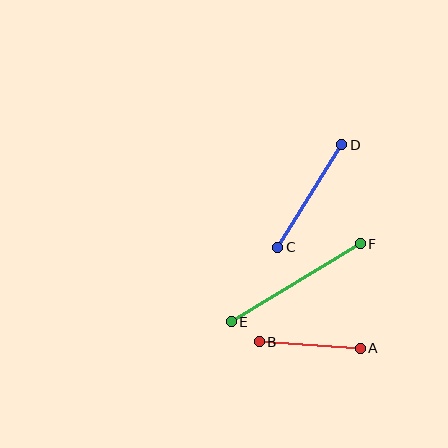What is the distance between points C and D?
The distance is approximately 121 pixels.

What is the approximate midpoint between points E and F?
The midpoint is at approximately (296, 283) pixels.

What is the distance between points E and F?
The distance is approximately 151 pixels.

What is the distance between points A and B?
The distance is approximately 101 pixels.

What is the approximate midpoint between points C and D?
The midpoint is at approximately (310, 196) pixels.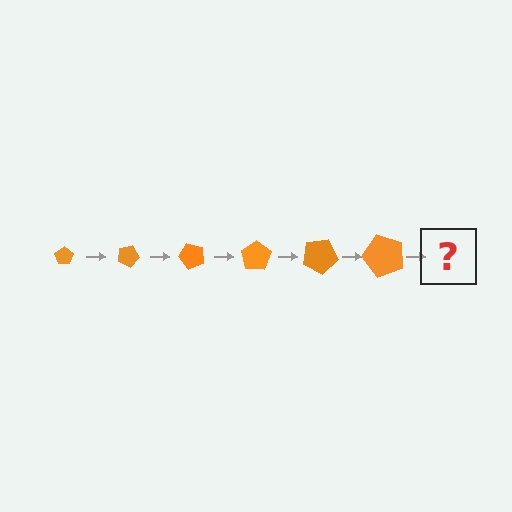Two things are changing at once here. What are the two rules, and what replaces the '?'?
The two rules are that the pentagon grows larger each step and it rotates 25 degrees each step. The '?' should be a pentagon, larger than the previous one and rotated 150 degrees from the start.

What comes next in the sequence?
The next element should be a pentagon, larger than the previous one and rotated 150 degrees from the start.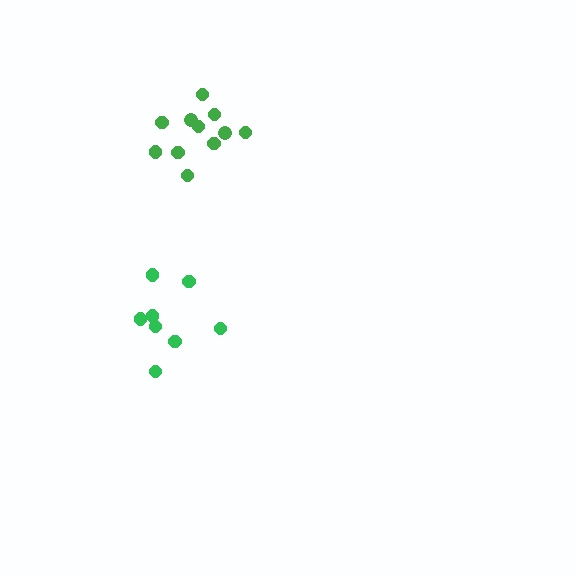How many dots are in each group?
Group 1: 11 dots, Group 2: 9 dots (20 total).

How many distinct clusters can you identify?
There are 2 distinct clusters.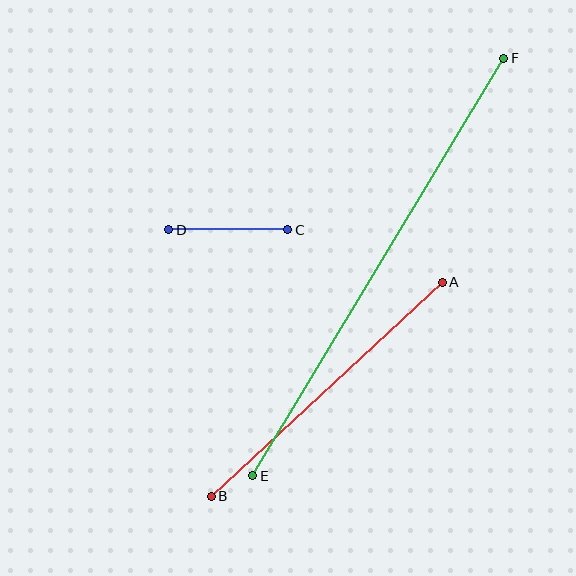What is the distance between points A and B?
The distance is approximately 315 pixels.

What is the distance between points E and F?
The distance is approximately 487 pixels.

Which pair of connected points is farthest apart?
Points E and F are farthest apart.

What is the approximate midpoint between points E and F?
The midpoint is at approximately (378, 267) pixels.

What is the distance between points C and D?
The distance is approximately 119 pixels.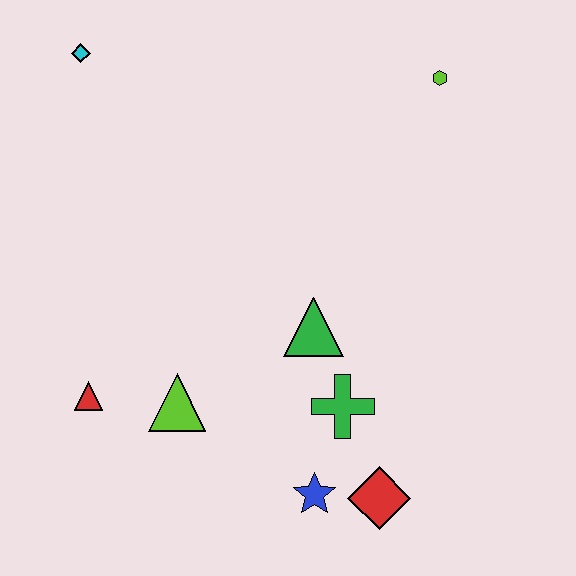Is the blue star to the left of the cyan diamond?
No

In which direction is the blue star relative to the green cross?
The blue star is below the green cross.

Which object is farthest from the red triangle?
The lime hexagon is farthest from the red triangle.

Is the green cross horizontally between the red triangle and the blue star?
No